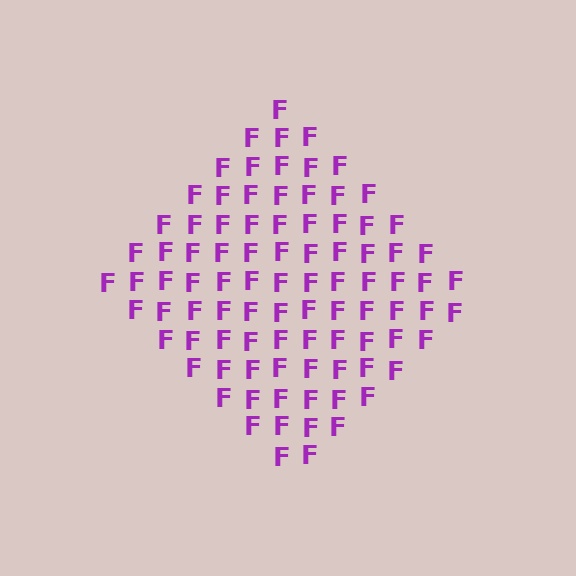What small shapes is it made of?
It is made of small letter F's.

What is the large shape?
The large shape is a diamond.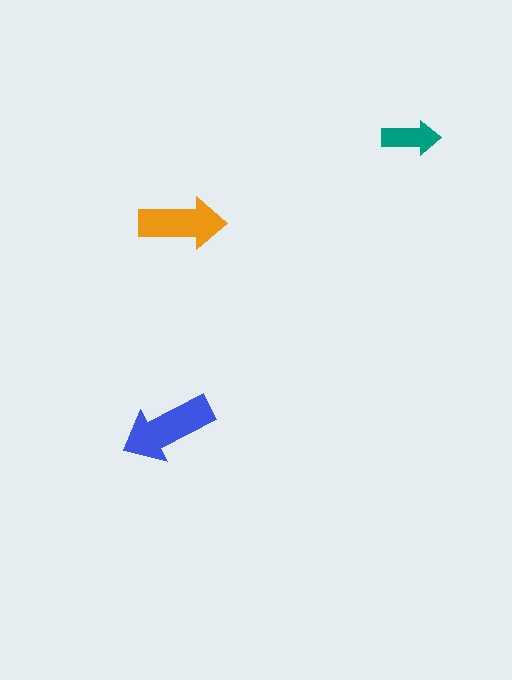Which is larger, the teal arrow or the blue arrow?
The blue one.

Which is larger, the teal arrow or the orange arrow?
The orange one.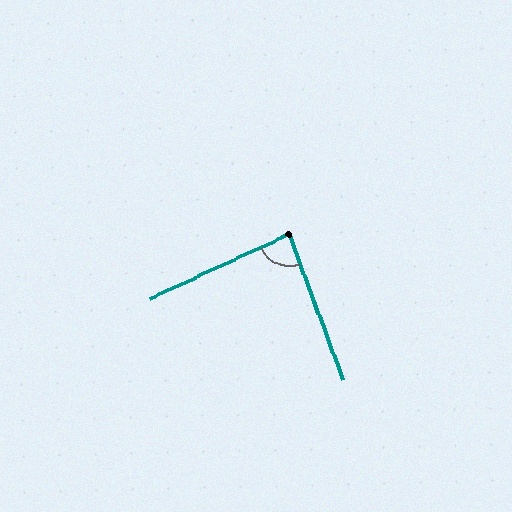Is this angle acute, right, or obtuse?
It is approximately a right angle.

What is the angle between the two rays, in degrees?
Approximately 86 degrees.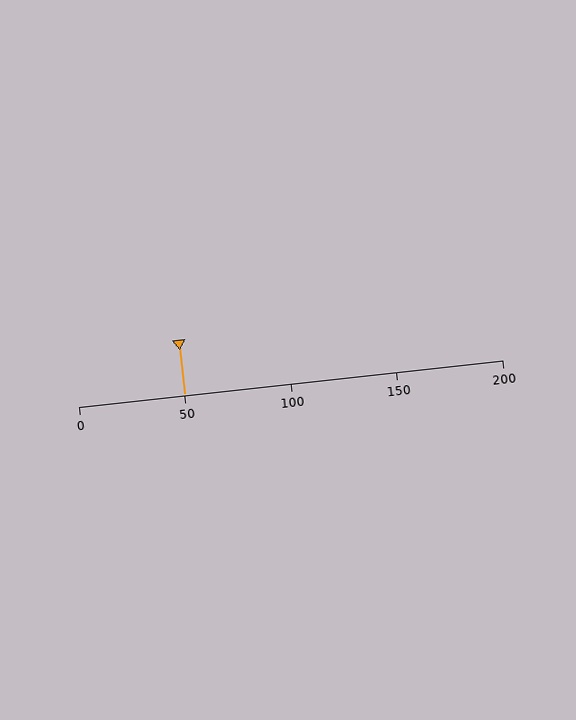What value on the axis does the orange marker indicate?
The marker indicates approximately 50.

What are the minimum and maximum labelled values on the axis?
The axis runs from 0 to 200.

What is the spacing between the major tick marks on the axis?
The major ticks are spaced 50 apart.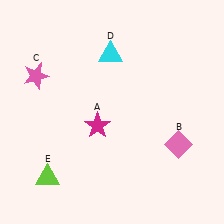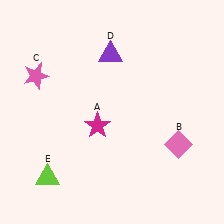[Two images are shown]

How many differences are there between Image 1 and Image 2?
There is 1 difference between the two images.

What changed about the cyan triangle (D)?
In Image 1, D is cyan. In Image 2, it changed to purple.